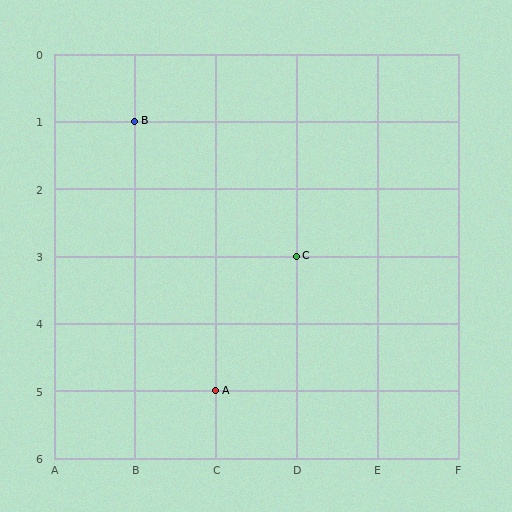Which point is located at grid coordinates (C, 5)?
Point A is at (C, 5).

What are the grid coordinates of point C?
Point C is at grid coordinates (D, 3).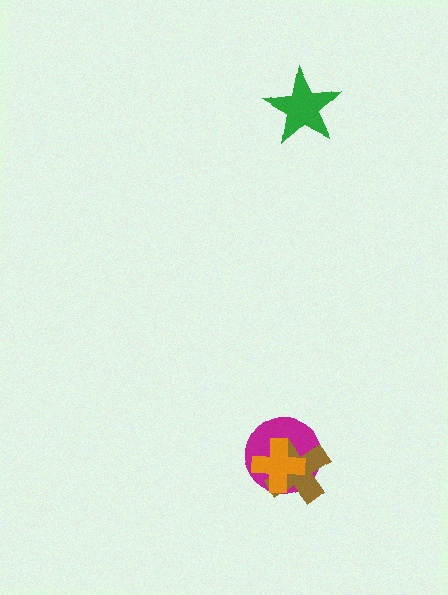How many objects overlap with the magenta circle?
2 objects overlap with the magenta circle.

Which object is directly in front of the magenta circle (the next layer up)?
The brown cross is directly in front of the magenta circle.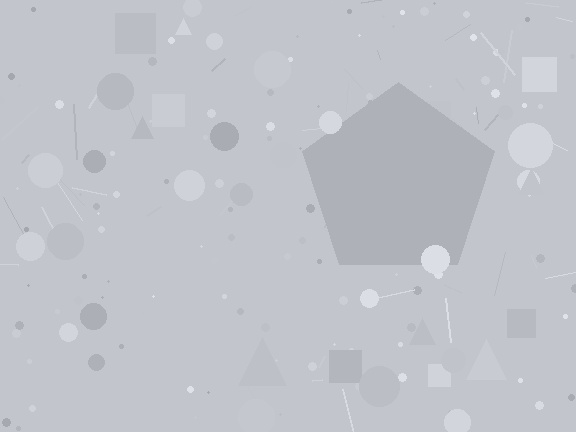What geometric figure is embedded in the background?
A pentagon is embedded in the background.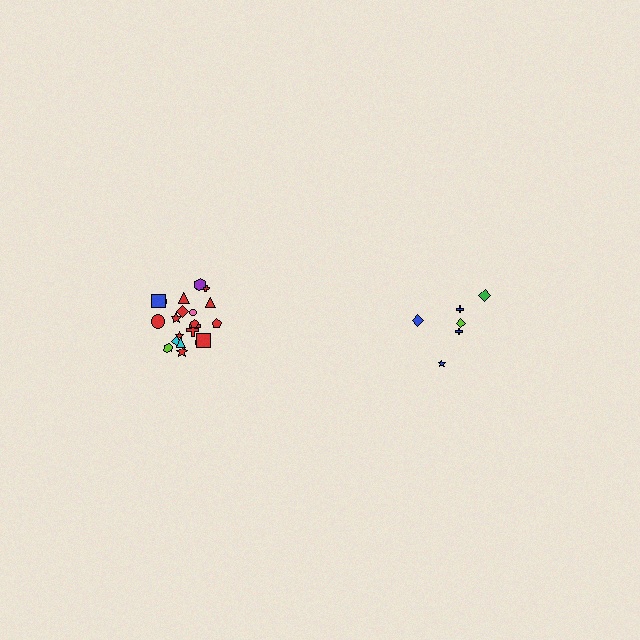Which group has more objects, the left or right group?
The left group.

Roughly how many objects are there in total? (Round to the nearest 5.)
Roughly 30 objects in total.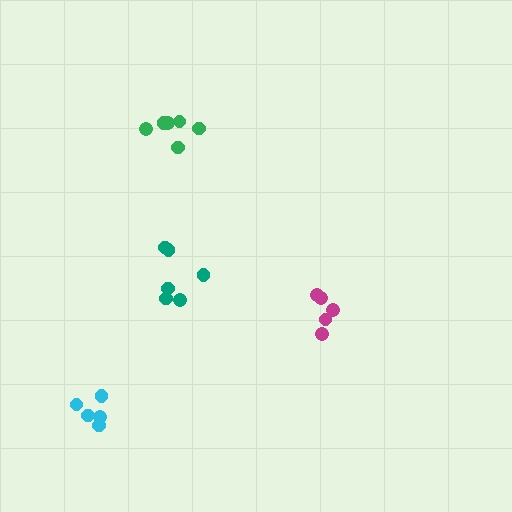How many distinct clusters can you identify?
There are 4 distinct clusters.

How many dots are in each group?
Group 1: 6 dots, Group 2: 5 dots, Group 3: 6 dots, Group 4: 5 dots (22 total).